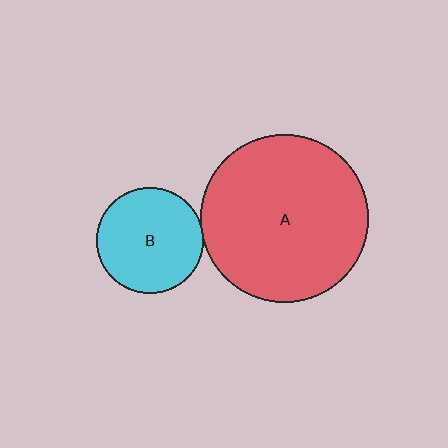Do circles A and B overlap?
Yes.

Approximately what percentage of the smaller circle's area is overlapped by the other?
Approximately 5%.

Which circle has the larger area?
Circle A (red).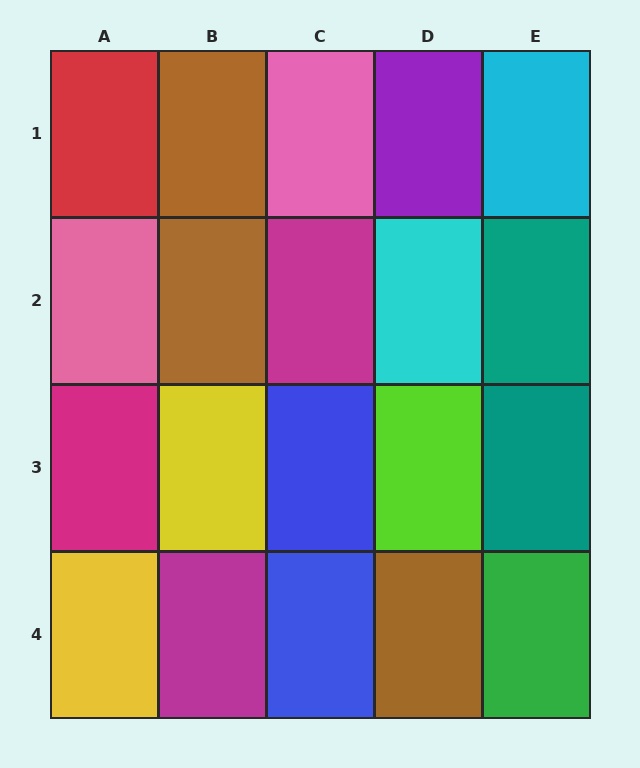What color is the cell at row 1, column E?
Cyan.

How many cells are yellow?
2 cells are yellow.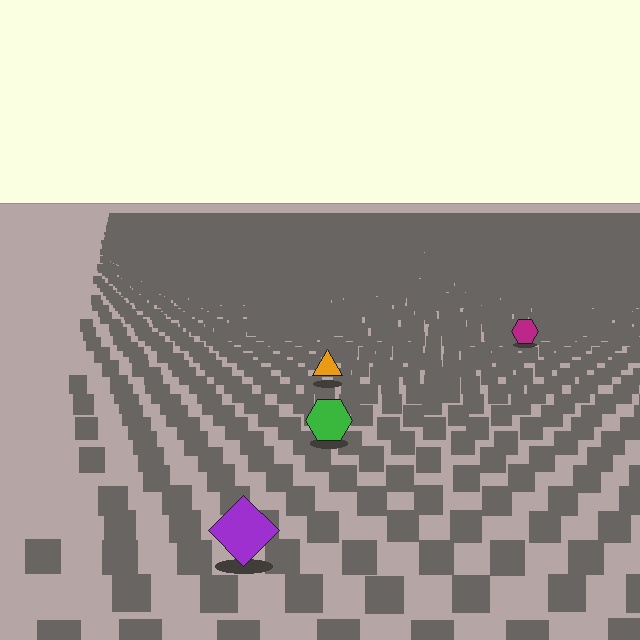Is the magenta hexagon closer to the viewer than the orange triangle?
No. The orange triangle is closer — you can tell from the texture gradient: the ground texture is coarser near it.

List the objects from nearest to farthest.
From nearest to farthest: the purple diamond, the green hexagon, the orange triangle, the magenta hexagon.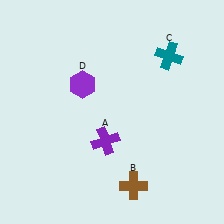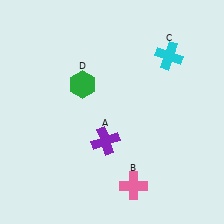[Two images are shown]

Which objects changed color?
B changed from brown to pink. C changed from teal to cyan. D changed from purple to green.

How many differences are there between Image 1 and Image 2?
There are 3 differences between the two images.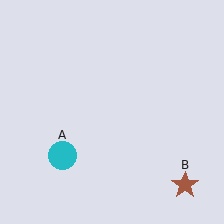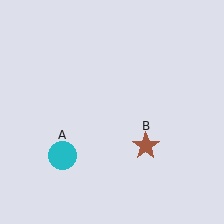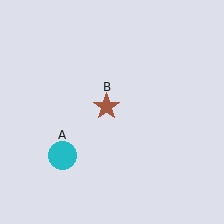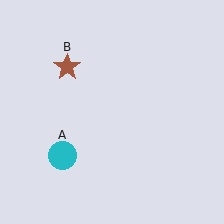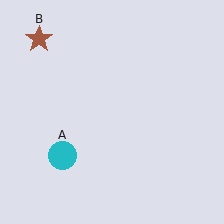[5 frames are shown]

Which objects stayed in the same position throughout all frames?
Cyan circle (object A) remained stationary.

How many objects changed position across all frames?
1 object changed position: brown star (object B).